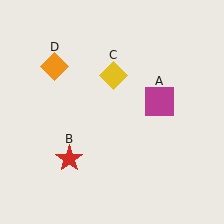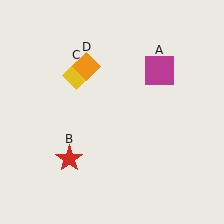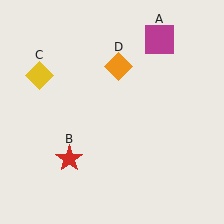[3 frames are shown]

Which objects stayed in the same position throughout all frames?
Red star (object B) remained stationary.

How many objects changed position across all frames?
3 objects changed position: magenta square (object A), yellow diamond (object C), orange diamond (object D).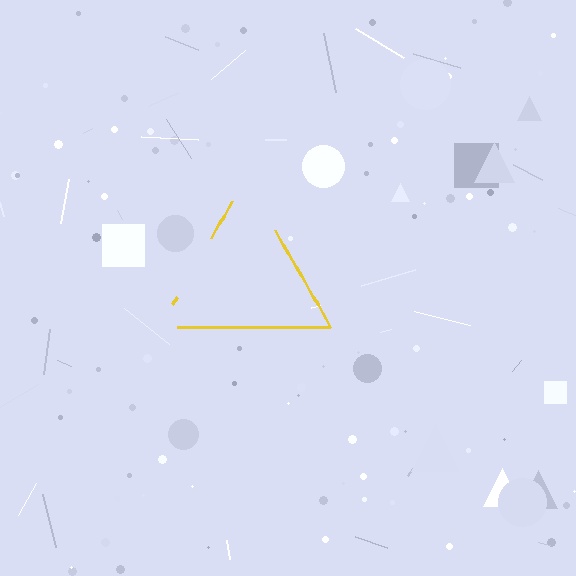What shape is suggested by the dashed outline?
The dashed outline suggests a triangle.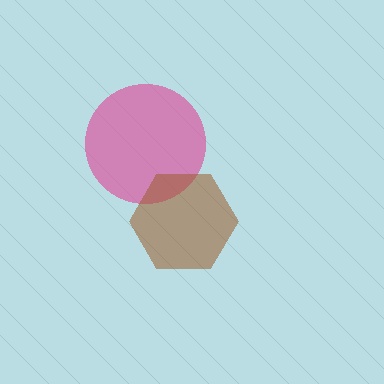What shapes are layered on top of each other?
The layered shapes are: a pink circle, a brown hexagon.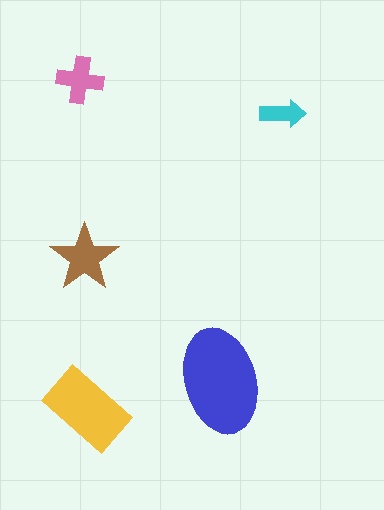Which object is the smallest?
The cyan arrow.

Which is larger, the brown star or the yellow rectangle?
The yellow rectangle.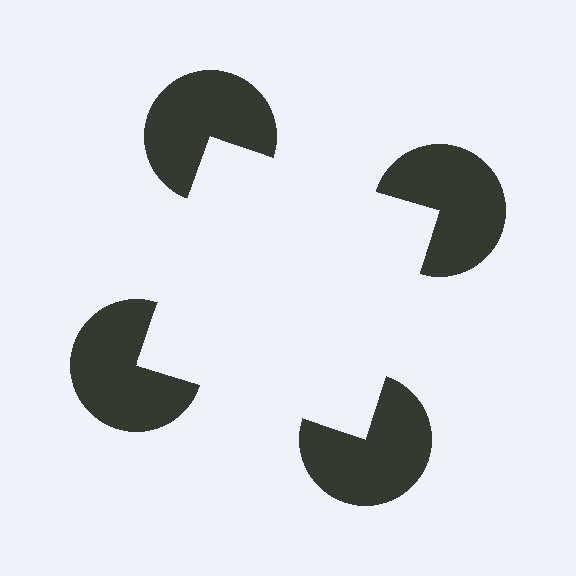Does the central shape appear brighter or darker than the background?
It typically appears slightly brighter than the background, even though no actual brightness change is drawn.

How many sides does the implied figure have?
4 sides.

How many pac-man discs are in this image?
There are 4 — one at each vertex of the illusory square.